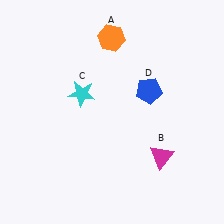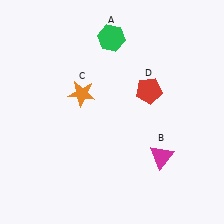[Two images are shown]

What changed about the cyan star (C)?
In Image 1, C is cyan. In Image 2, it changed to orange.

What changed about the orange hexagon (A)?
In Image 1, A is orange. In Image 2, it changed to green.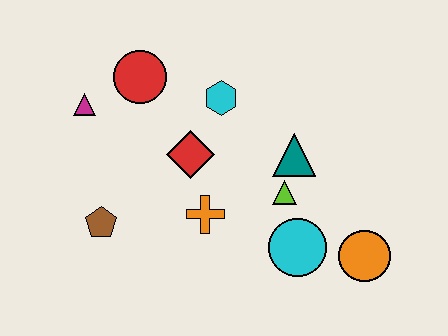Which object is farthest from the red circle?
The orange circle is farthest from the red circle.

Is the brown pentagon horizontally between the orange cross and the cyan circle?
No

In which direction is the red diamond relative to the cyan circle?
The red diamond is to the left of the cyan circle.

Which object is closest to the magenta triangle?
The red circle is closest to the magenta triangle.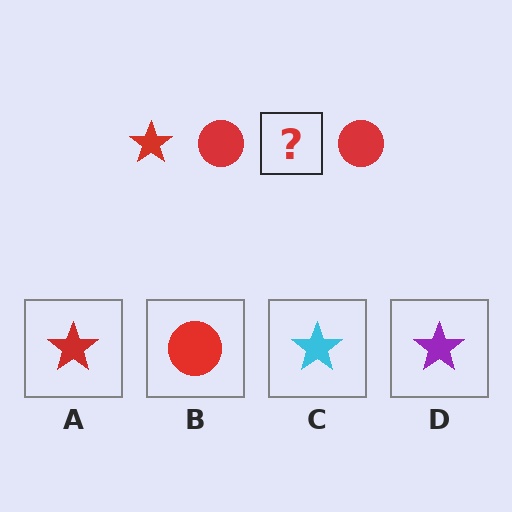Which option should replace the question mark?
Option A.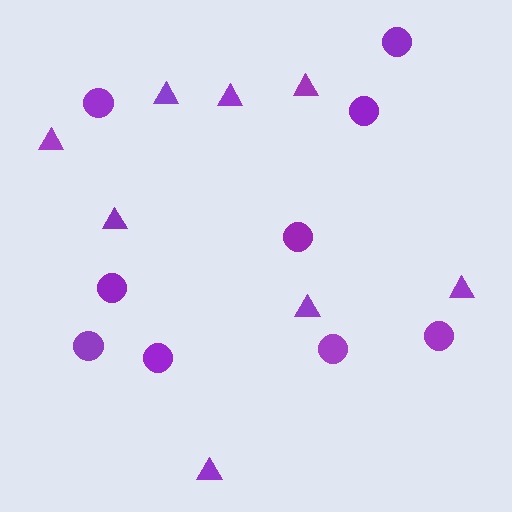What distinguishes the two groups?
There are 2 groups: one group of triangles (8) and one group of circles (9).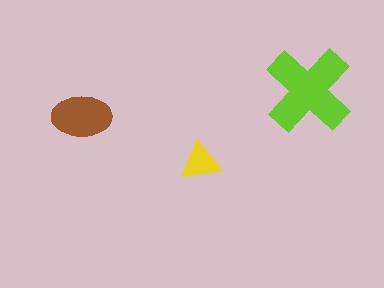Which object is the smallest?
The yellow triangle.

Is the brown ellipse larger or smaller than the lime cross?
Smaller.